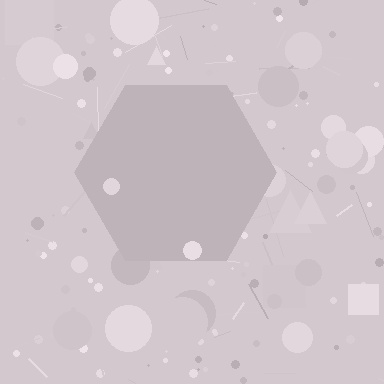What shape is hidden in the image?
A hexagon is hidden in the image.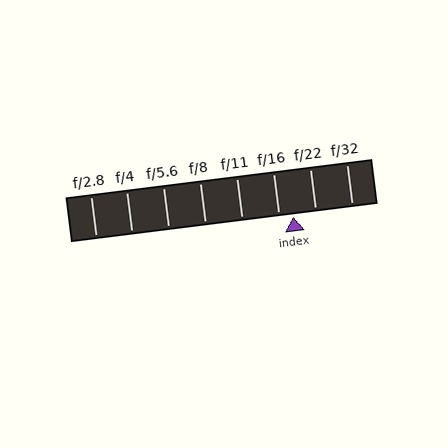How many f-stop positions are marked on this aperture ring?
There are 8 f-stop positions marked.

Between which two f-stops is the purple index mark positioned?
The index mark is between f/16 and f/22.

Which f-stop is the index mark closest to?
The index mark is closest to f/16.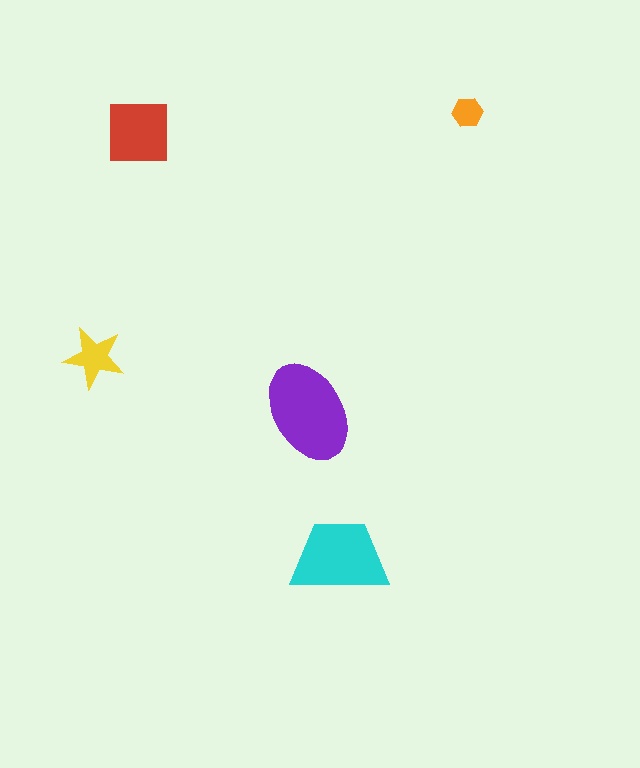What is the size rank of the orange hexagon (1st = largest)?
5th.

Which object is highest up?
The orange hexagon is topmost.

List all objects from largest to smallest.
The purple ellipse, the cyan trapezoid, the red square, the yellow star, the orange hexagon.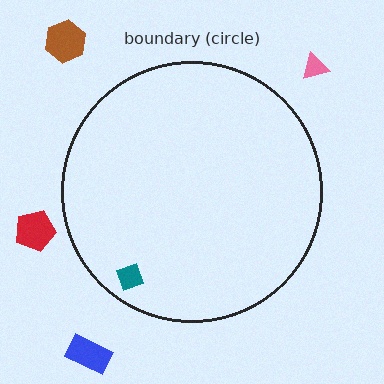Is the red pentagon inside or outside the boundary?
Outside.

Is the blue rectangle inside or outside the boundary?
Outside.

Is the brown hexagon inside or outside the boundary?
Outside.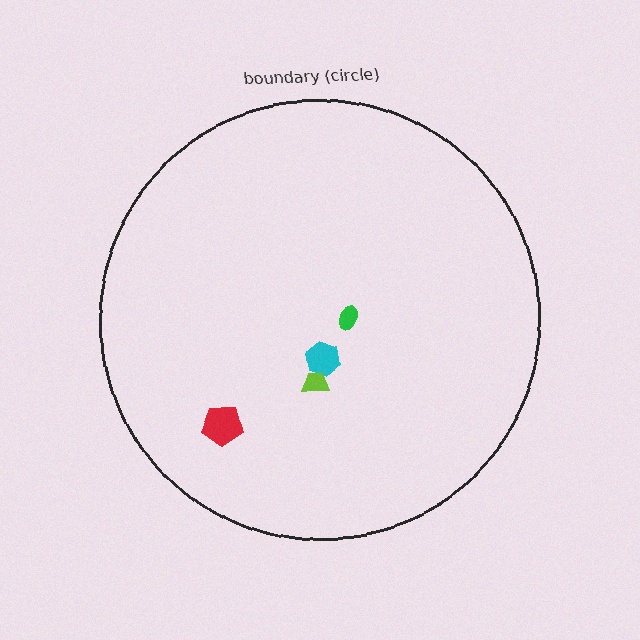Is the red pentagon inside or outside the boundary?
Inside.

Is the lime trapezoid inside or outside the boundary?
Inside.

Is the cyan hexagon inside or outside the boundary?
Inside.